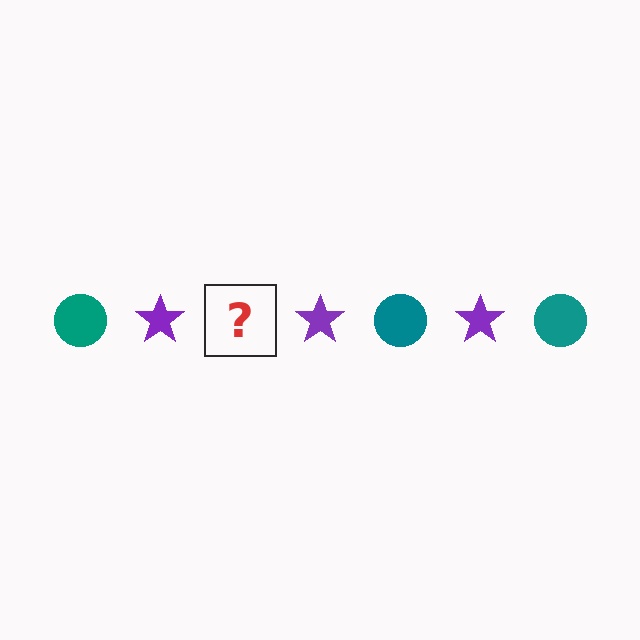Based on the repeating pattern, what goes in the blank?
The blank should be a teal circle.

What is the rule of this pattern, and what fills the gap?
The rule is that the pattern alternates between teal circle and purple star. The gap should be filled with a teal circle.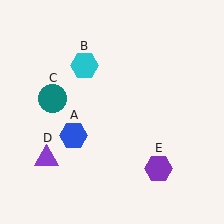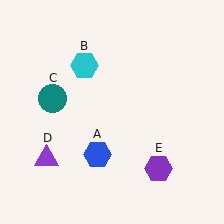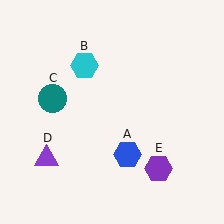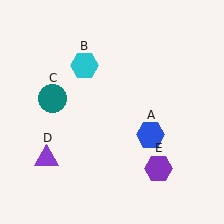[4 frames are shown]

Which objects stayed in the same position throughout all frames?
Cyan hexagon (object B) and teal circle (object C) and purple triangle (object D) and purple hexagon (object E) remained stationary.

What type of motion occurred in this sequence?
The blue hexagon (object A) rotated counterclockwise around the center of the scene.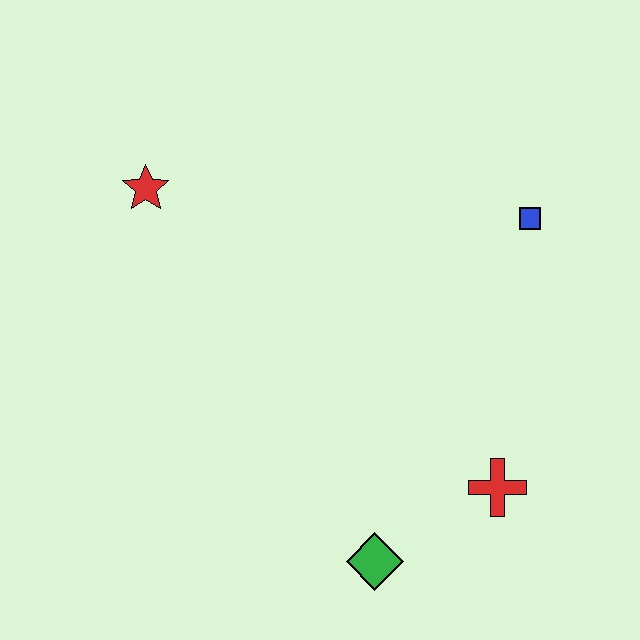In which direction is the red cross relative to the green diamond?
The red cross is to the right of the green diamond.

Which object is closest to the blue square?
The red cross is closest to the blue square.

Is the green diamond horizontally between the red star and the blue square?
Yes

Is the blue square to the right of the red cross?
Yes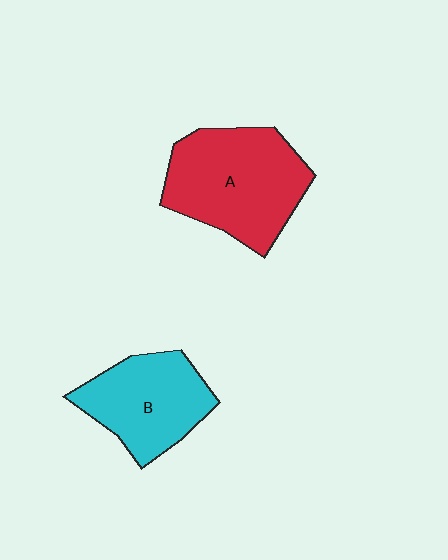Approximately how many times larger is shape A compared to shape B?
Approximately 1.3 times.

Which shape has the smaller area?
Shape B (cyan).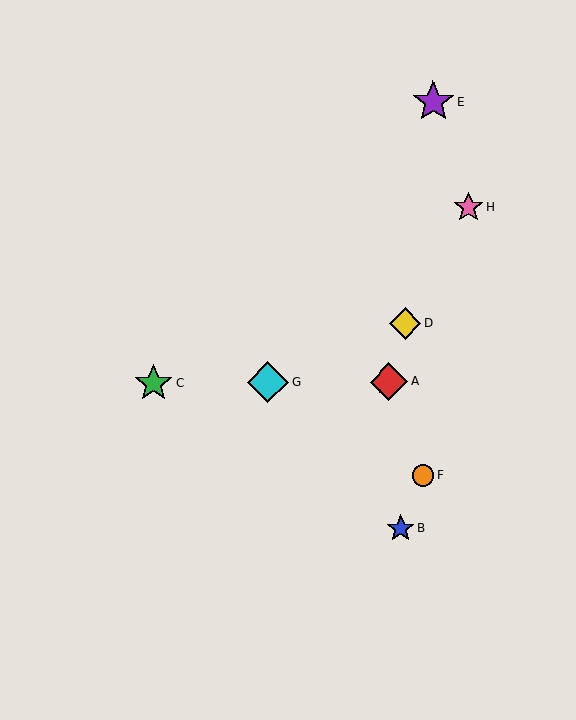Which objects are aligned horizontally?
Objects A, C, G are aligned horizontally.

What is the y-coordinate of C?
Object C is at y≈383.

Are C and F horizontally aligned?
No, C is at y≈383 and F is at y≈476.